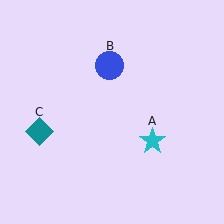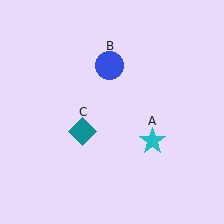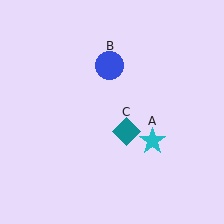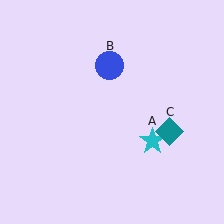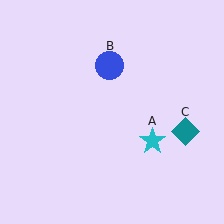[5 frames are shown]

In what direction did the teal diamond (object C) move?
The teal diamond (object C) moved right.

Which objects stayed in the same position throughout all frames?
Cyan star (object A) and blue circle (object B) remained stationary.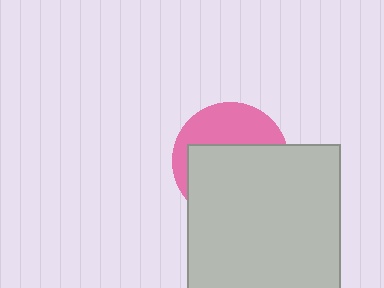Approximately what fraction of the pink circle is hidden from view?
Roughly 62% of the pink circle is hidden behind the light gray square.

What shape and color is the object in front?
The object in front is a light gray square.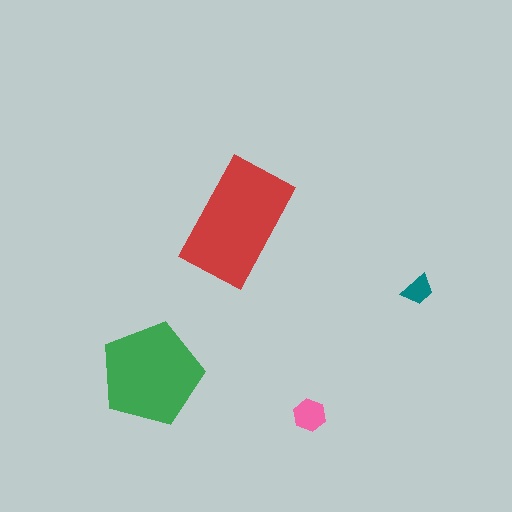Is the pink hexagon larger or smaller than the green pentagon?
Smaller.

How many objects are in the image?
There are 4 objects in the image.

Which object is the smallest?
The teal trapezoid.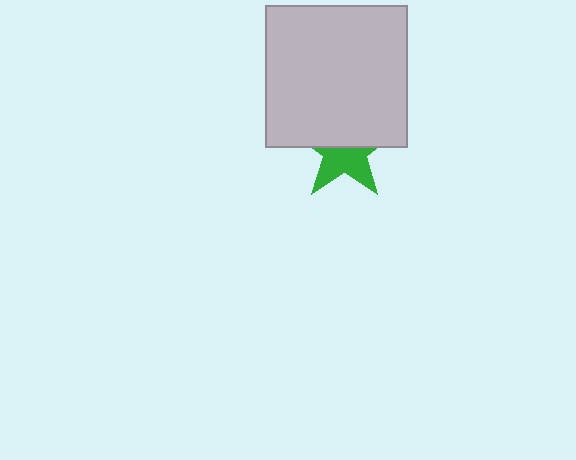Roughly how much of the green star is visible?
About half of it is visible (roughly 49%).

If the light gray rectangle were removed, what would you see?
You would see the complete green star.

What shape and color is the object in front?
The object in front is a light gray rectangle.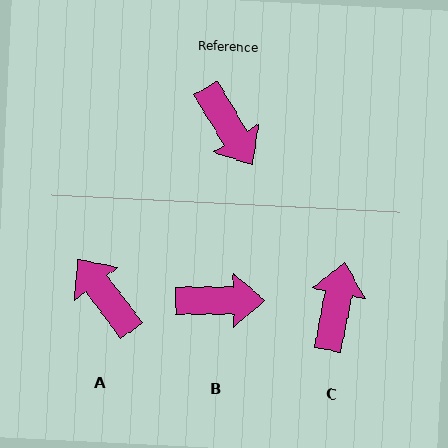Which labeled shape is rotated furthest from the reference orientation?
A, about 174 degrees away.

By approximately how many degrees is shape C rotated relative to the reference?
Approximately 137 degrees counter-clockwise.